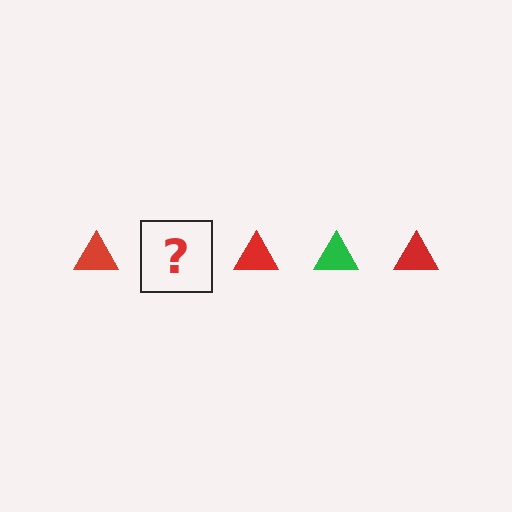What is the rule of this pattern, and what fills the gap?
The rule is that the pattern cycles through red, green triangles. The gap should be filled with a green triangle.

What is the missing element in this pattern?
The missing element is a green triangle.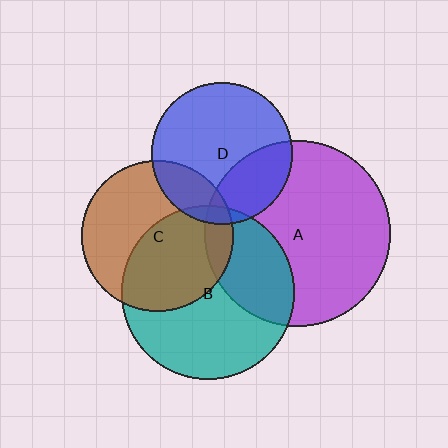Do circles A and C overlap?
Yes.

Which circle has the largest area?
Circle A (purple).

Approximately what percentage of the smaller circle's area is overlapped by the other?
Approximately 10%.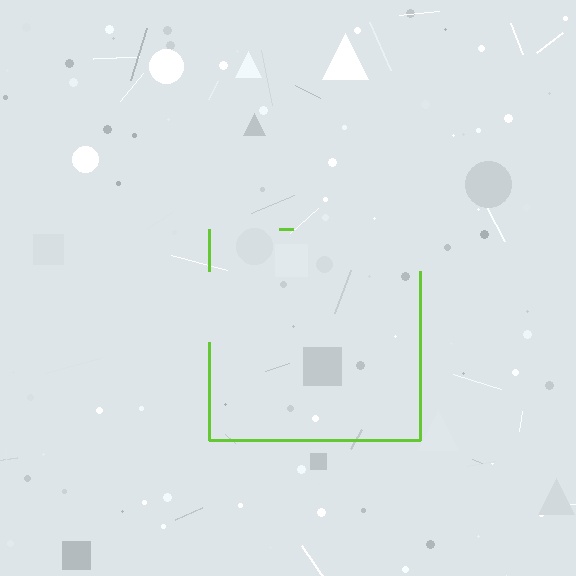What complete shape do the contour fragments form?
The contour fragments form a square.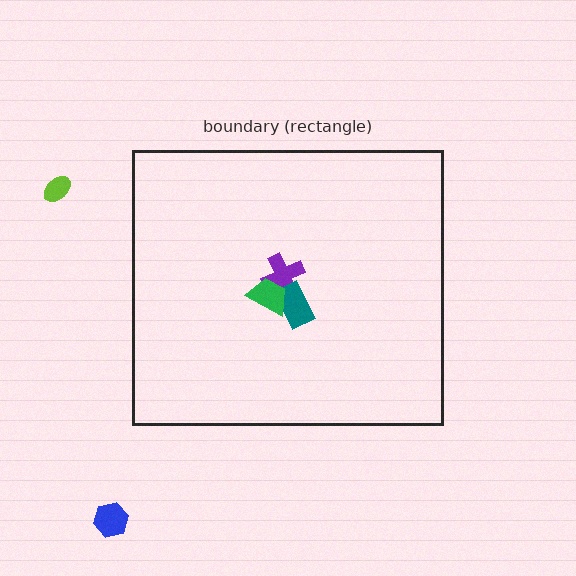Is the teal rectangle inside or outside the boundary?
Inside.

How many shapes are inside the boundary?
3 inside, 2 outside.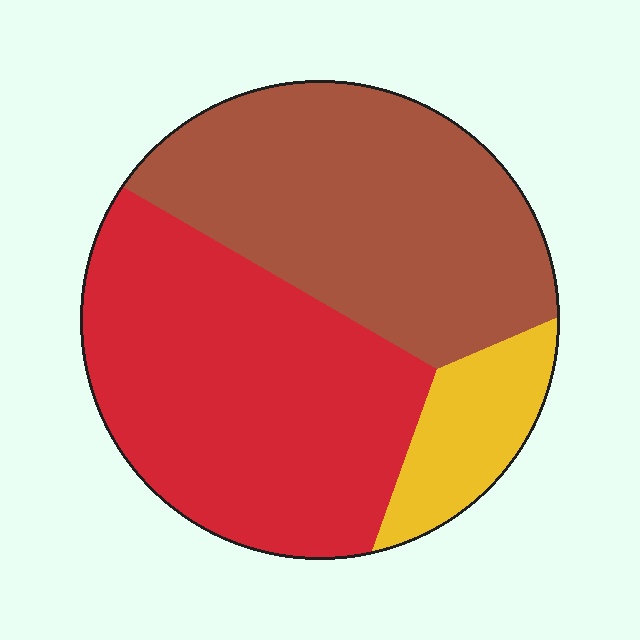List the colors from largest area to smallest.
From largest to smallest: red, brown, yellow.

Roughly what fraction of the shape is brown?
Brown takes up between a quarter and a half of the shape.